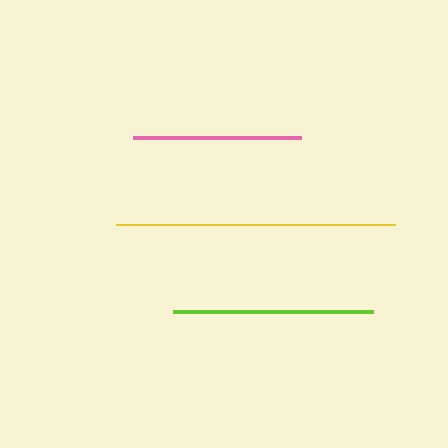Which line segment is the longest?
The yellow line is the longest at approximately 278 pixels.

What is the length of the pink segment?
The pink segment is approximately 168 pixels long.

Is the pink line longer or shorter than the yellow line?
The yellow line is longer than the pink line.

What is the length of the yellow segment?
The yellow segment is approximately 278 pixels long.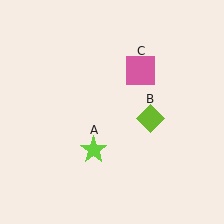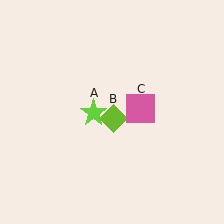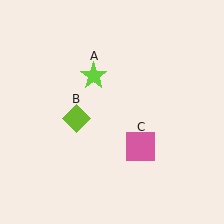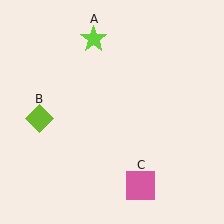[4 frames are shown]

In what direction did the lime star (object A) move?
The lime star (object A) moved up.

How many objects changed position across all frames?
3 objects changed position: lime star (object A), lime diamond (object B), pink square (object C).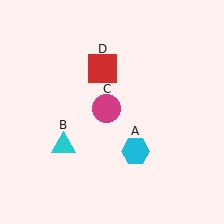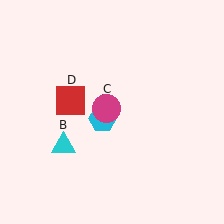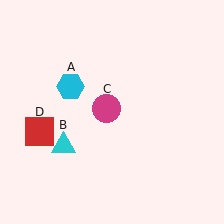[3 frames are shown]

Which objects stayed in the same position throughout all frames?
Cyan triangle (object B) and magenta circle (object C) remained stationary.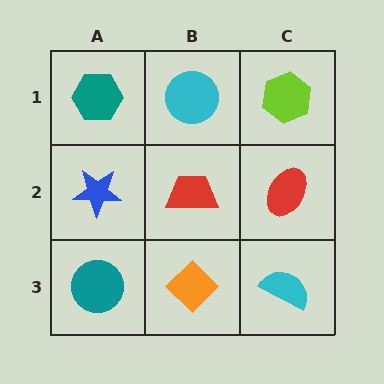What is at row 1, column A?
A teal hexagon.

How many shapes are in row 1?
3 shapes.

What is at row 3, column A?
A teal circle.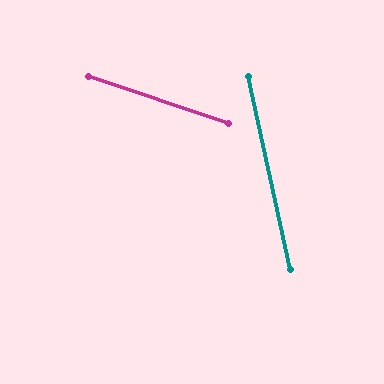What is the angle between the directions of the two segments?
Approximately 59 degrees.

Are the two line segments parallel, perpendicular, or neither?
Neither parallel nor perpendicular — they differ by about 59°.